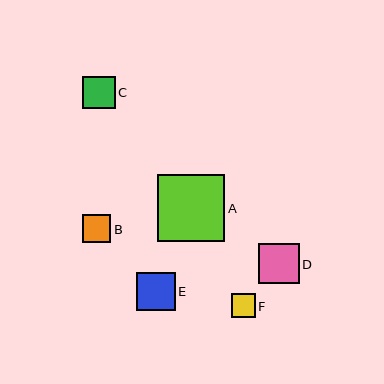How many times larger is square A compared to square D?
Square A is approximately 1.7 times the size of square D.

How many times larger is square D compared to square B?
Square D is approximately 1.4 times the size of square B.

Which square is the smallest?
Square F is the smallest with a size of approximately 24 pixels.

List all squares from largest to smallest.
From largest to smallest: A, D, E, C, B, F.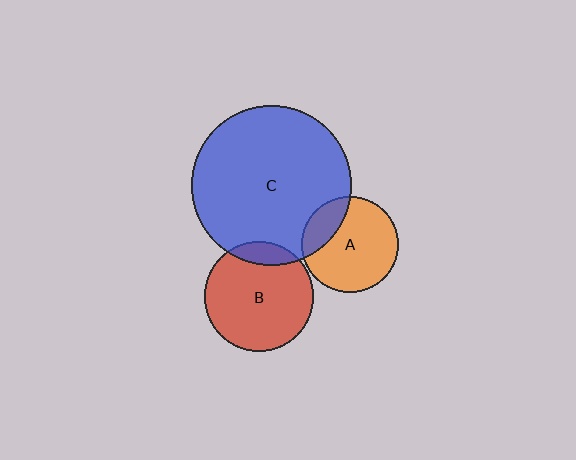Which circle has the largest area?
Circle C (blue).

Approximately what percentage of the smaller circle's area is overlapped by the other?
Approximately 10%.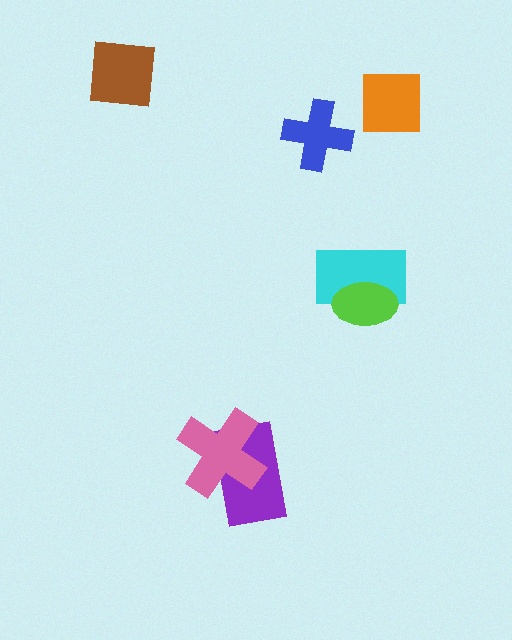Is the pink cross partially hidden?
No, no other shape covers it.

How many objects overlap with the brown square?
0 objects overlap with the brown square.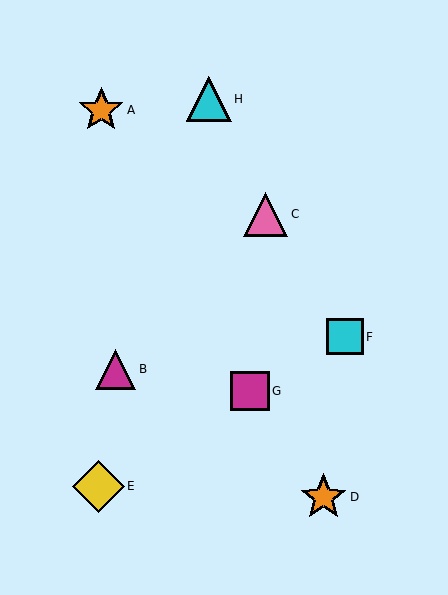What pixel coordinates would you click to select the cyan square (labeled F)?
Click at (345, 337) to select the cyan square F.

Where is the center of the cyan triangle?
The center of the cyan triangle is at (209, 99).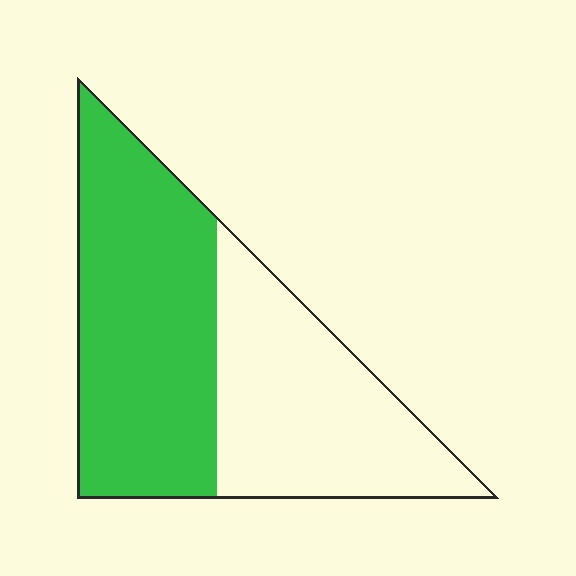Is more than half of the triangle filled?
Yes.